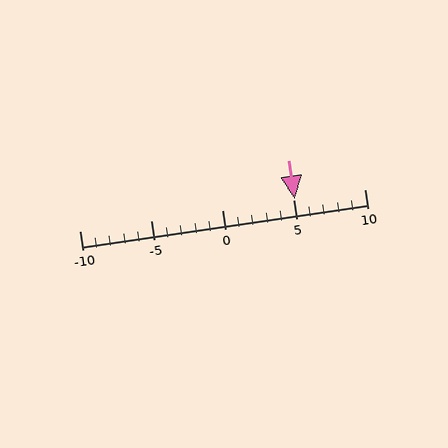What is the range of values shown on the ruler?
The ruler shows values from -10 to 10.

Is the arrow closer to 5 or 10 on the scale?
The arrow is closer to 5.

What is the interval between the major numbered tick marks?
The major tick marks are spaced 5 units apart.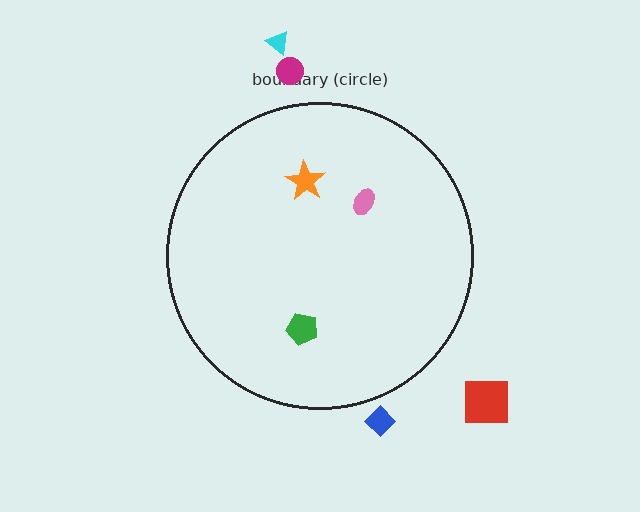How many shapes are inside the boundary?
3 inside, 4 outside.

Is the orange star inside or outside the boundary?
Inside.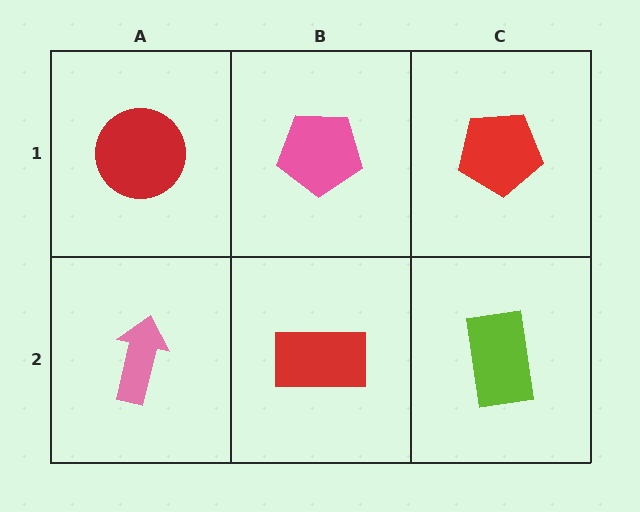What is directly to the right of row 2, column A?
A red rectangle.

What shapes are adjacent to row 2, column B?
A pink pentagon (row 1, column B), a pink arrow (row 2, column A), a lime rectangle (row 2, column C).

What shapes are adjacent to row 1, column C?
A lime rectangle (row 2, column C), a pink pentagon (row 1, column B).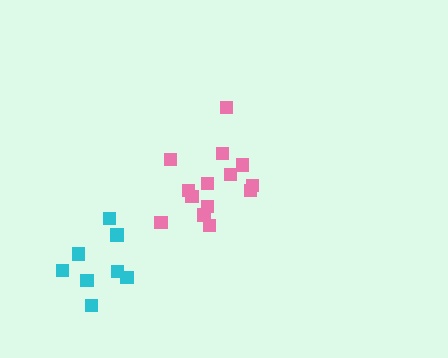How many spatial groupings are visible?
There are 2 spatial groupings.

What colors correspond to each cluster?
The clusters are colored: cyan, pink.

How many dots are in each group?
Group 1: 8 dots, Group 2: 14 dots (22 total).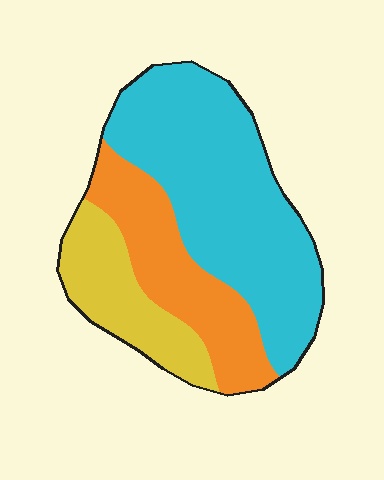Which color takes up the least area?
Yellow, at roughly 20%.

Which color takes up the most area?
Cyan, at roughly 55%.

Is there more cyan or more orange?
Cyan.